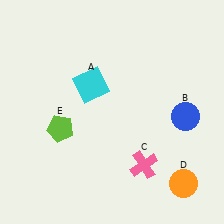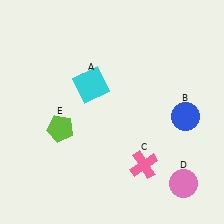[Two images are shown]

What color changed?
The circle (D) changed from orange in Image 1 to pink in Image 2.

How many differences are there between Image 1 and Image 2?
There is 1 difference between the two images.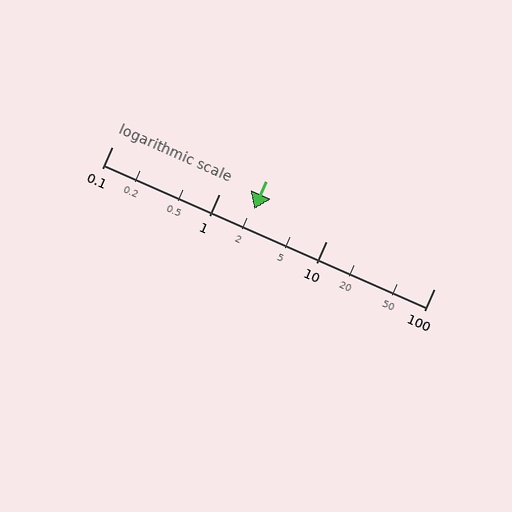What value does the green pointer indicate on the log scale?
The pointer indicates approximately 2.1.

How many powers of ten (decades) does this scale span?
The scale spans 3 decades, from 0.1 to 100.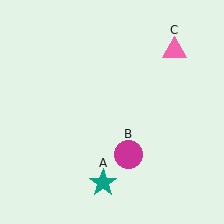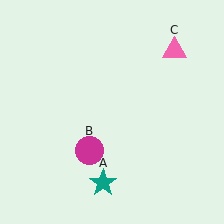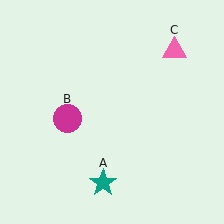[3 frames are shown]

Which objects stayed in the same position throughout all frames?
Teal star (object A) and pink triangle (object C) remained stationary.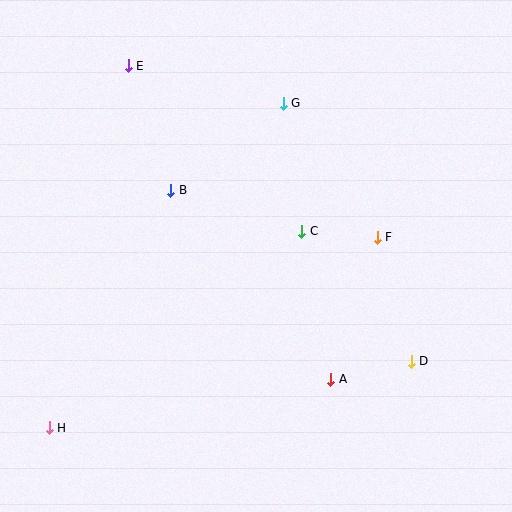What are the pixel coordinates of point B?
Point B is at (171, 190).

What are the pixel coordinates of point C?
Point C is at (302, 231).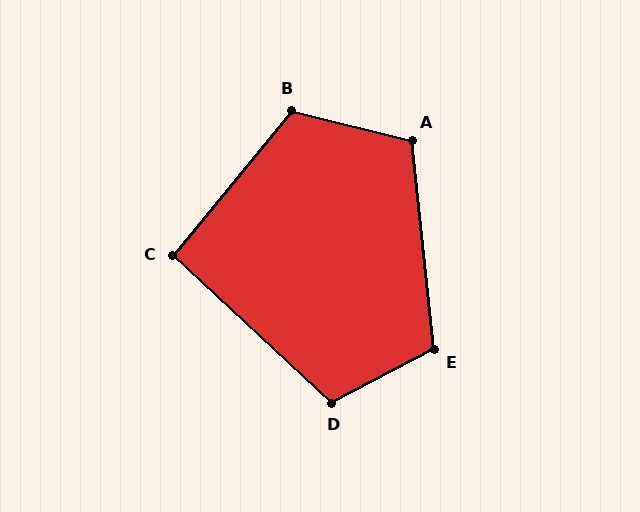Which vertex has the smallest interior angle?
C, at approximately 93 degrees.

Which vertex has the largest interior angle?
B, at approximately 116 degrees.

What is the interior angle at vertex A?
Approximately 110 degrees (obtuse).